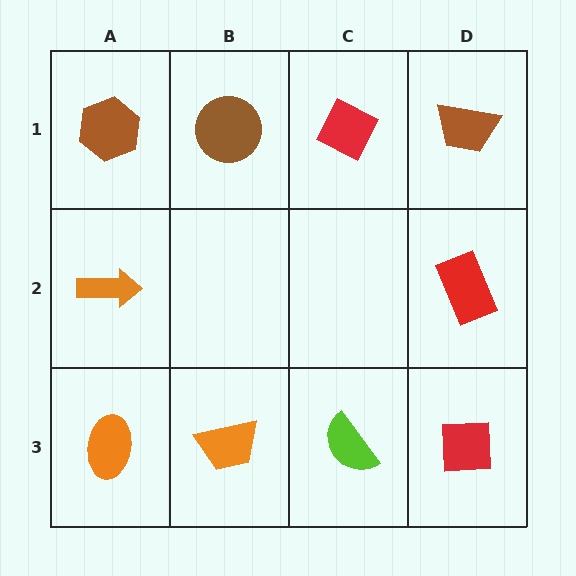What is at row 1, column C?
A red diamond.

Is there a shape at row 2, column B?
No, that cell is empty.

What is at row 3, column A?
An orange ellipse.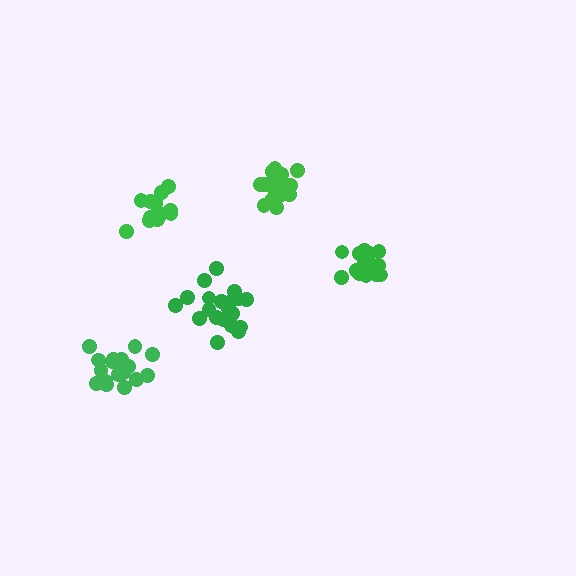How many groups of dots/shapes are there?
There are 5 groups.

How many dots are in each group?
Group 1: 19 dots, Group 2: 14 dots, Group 3: 17 dots, Group 4: 20 dots, Group 5: 16 dots (86 total).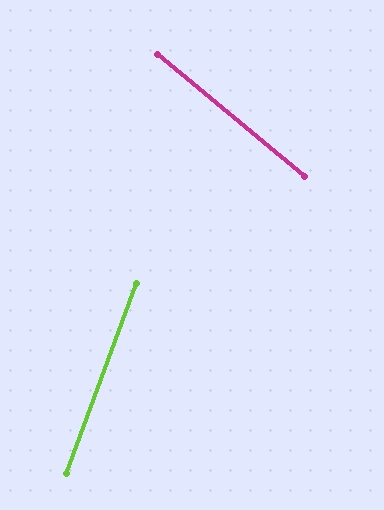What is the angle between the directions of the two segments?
Approximately 71 degrees.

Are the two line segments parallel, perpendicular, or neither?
Neither parallel nor perpendicular — they differ by about 71°.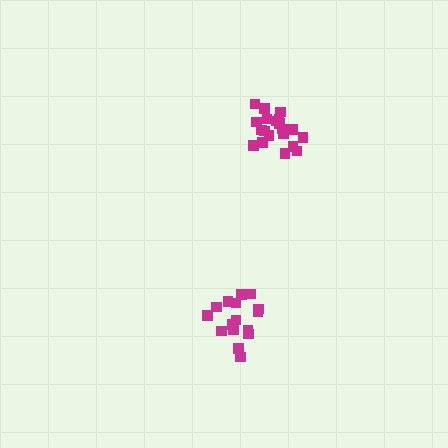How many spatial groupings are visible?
There are 2 spatial groupings.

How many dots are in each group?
Group 1: 20 dots, Group 2: 17 dots (37 total).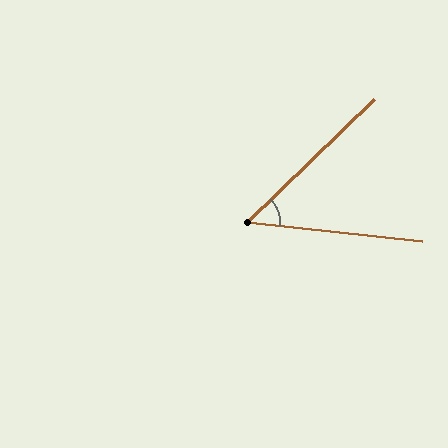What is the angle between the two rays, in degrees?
Approximately 50 degrees.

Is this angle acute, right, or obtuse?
It is acute.